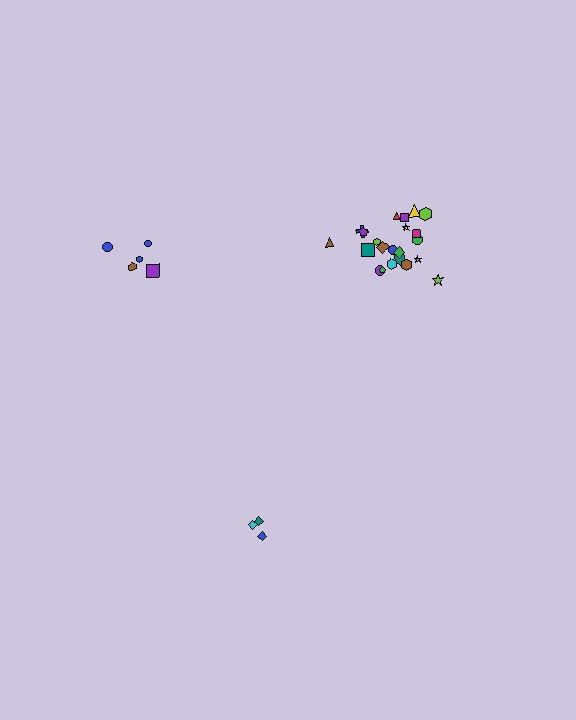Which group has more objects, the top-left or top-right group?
The top-right group.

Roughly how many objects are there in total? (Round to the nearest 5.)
Roughly 30 objects in total.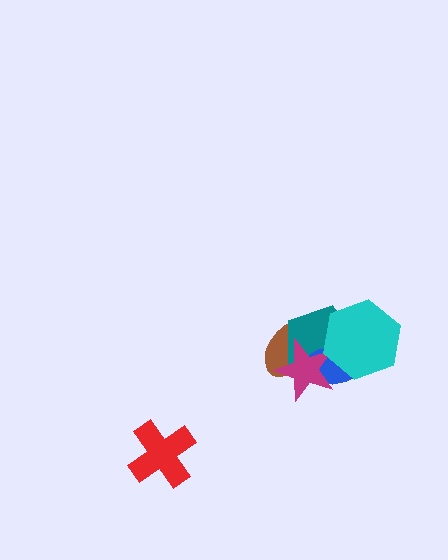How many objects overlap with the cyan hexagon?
3 objects overlap with the cyan hexagon.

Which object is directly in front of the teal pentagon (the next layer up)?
The blue ellipse is directly in front of the teal pentagon.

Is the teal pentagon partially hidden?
Yes, it is partially covered by another shape.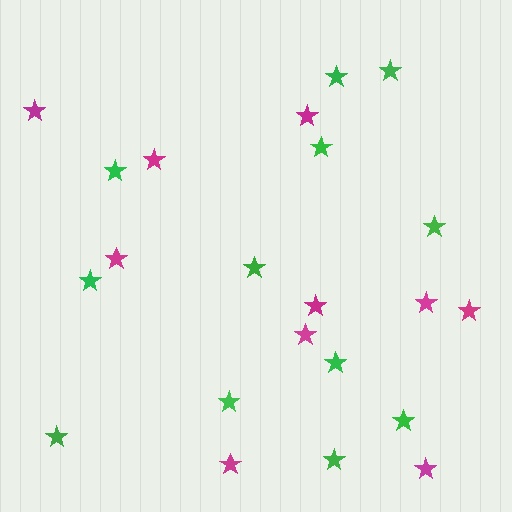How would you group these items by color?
There are 2 groups: one group of green stars (12) and one group of magenta stars (10).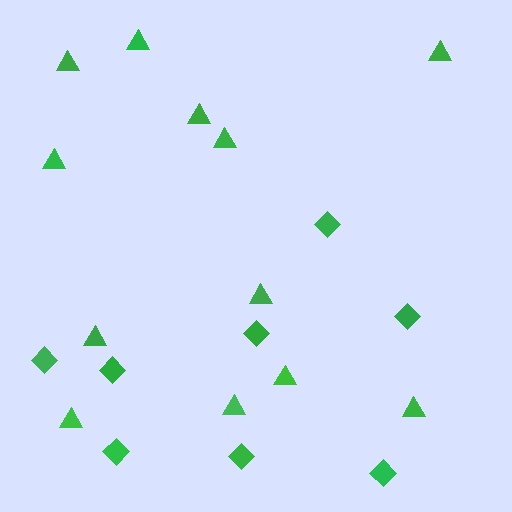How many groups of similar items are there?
There are 2 groups: one group of diamonds (8) and one group of triangles (12).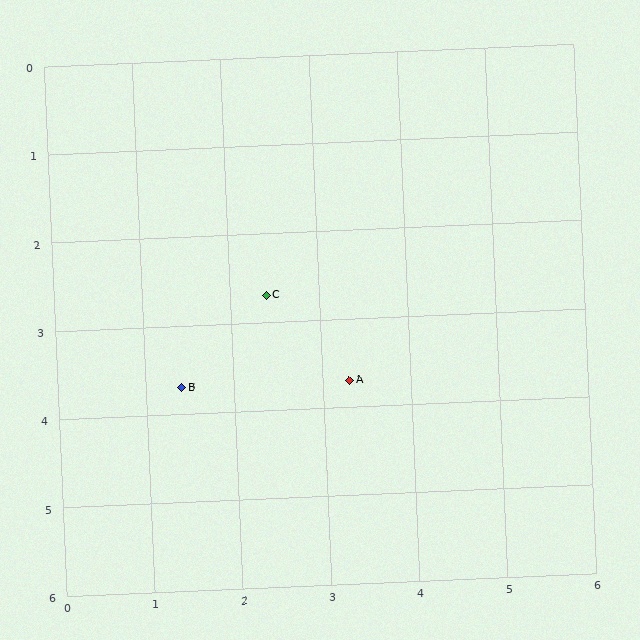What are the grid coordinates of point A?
Point A is at approximately (3.3, 3.7).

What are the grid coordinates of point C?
Point C is at approximately (2.4, 2.7).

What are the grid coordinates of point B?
Point B is at approximately (1.4, 3.7).